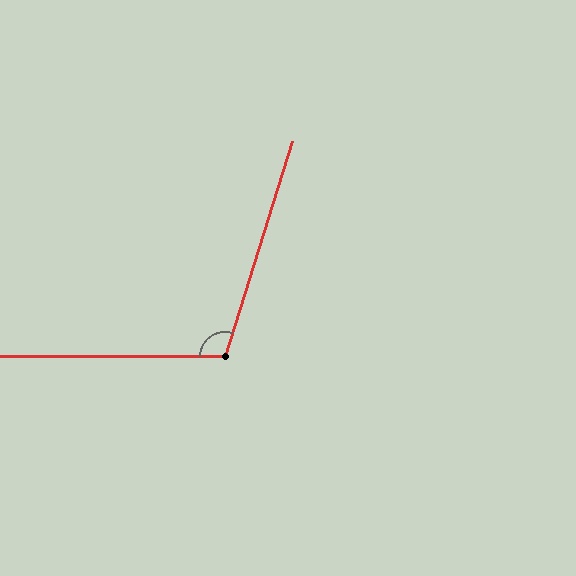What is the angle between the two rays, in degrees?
Approximately 107 degrees.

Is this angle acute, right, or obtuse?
It is obtuse.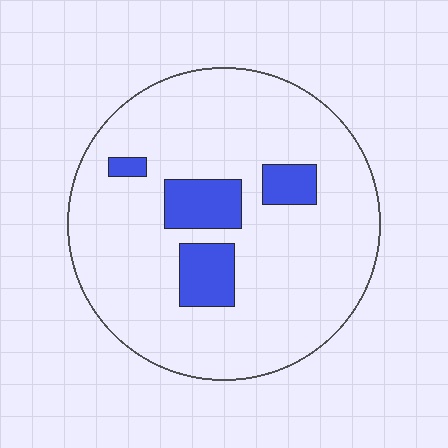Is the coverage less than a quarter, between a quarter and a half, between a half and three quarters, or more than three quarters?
Less than a quarter.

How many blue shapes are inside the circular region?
4.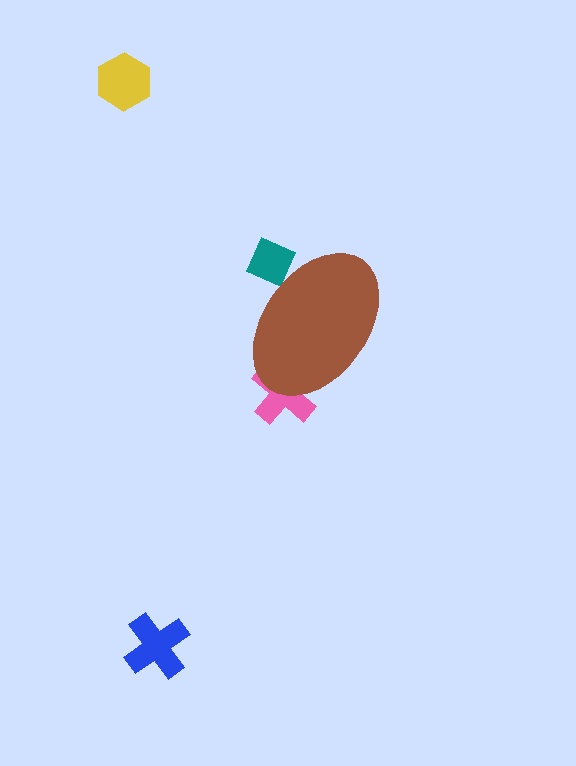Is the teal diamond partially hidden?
Yes, the teal diamond is partially hidden behind the brown ellipse.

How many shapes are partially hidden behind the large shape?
2 shapes are partially hidden.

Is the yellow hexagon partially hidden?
No, the yellow hexagon is fully visible.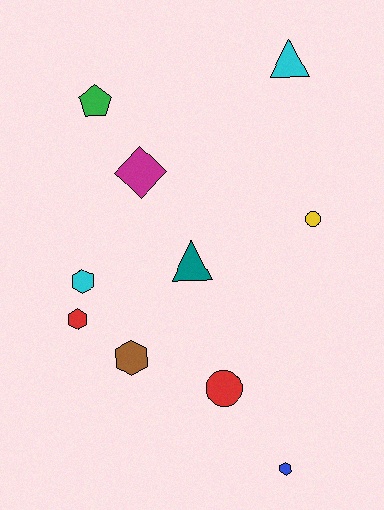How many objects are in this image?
There are 10 objects.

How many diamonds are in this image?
There is 1 diamond.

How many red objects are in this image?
There are 2 red objects.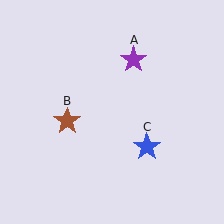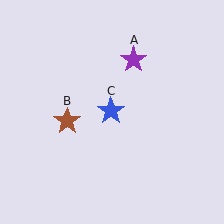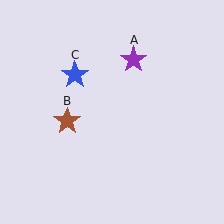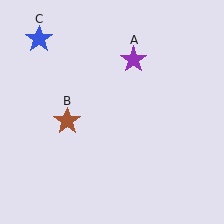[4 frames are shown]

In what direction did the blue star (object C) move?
The blue star (object C) moved up and to the left.